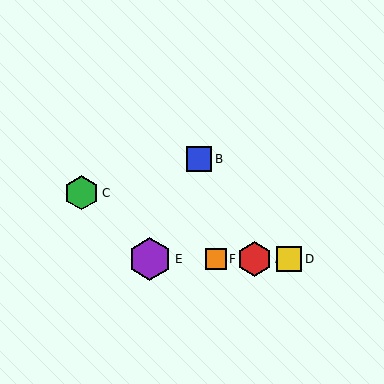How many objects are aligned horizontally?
4 objects (A, D, E, F) are aligned horizontally.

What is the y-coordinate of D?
Object D is at y≈259.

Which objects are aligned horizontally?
Objects A, D, E, F are aligned horizontally.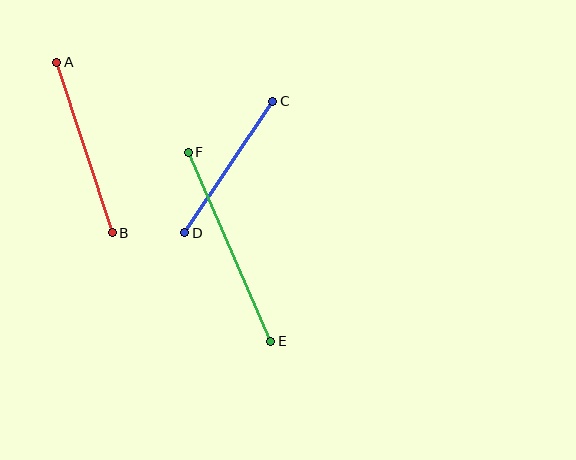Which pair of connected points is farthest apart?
Points E and F are farthest apart.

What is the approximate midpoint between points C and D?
The midpoint is at approximately (229, 167) pixels.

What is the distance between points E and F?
The distance is approximately 206 pixels.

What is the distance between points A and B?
The distance is approximately 179 pixels.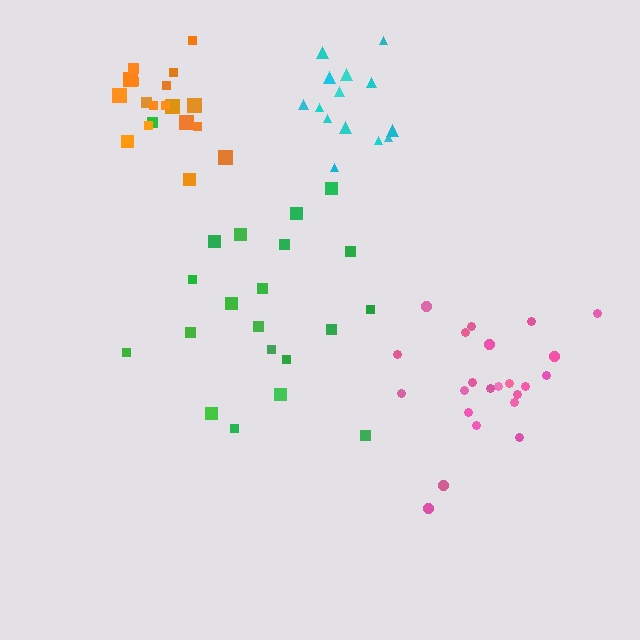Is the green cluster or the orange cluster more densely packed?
Orange.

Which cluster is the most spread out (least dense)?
Green.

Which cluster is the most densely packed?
Orange.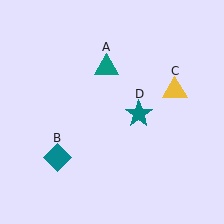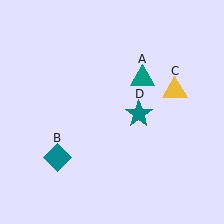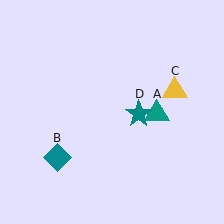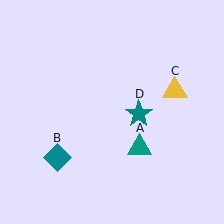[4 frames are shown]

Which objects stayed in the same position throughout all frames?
Teal diamond (object B) and yellow triangle (object C) and teal star (object D) remained stationary.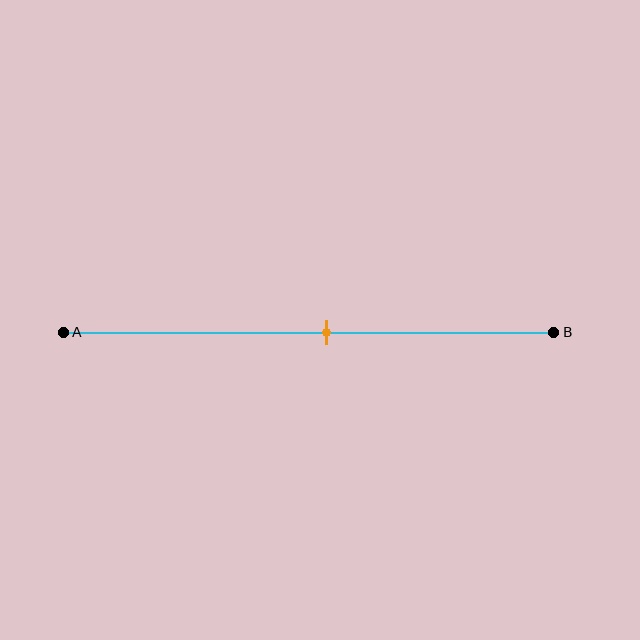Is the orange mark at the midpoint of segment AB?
No, the mark is at about 55% from A, not at the 50% midpoint.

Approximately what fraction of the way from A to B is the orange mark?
The orange mark is approximately 55% of the way from A to B.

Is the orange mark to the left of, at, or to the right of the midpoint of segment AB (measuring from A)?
The orange mark is to the right of the midpoint of segment AB.